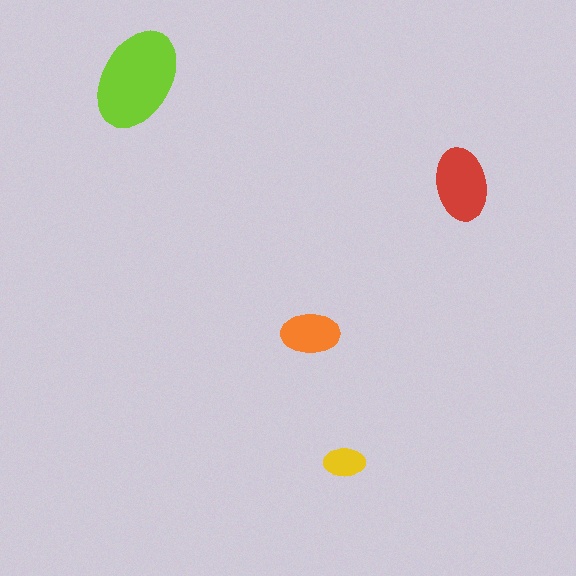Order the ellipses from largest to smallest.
the lime one, the red one, the orange one, the yellow one.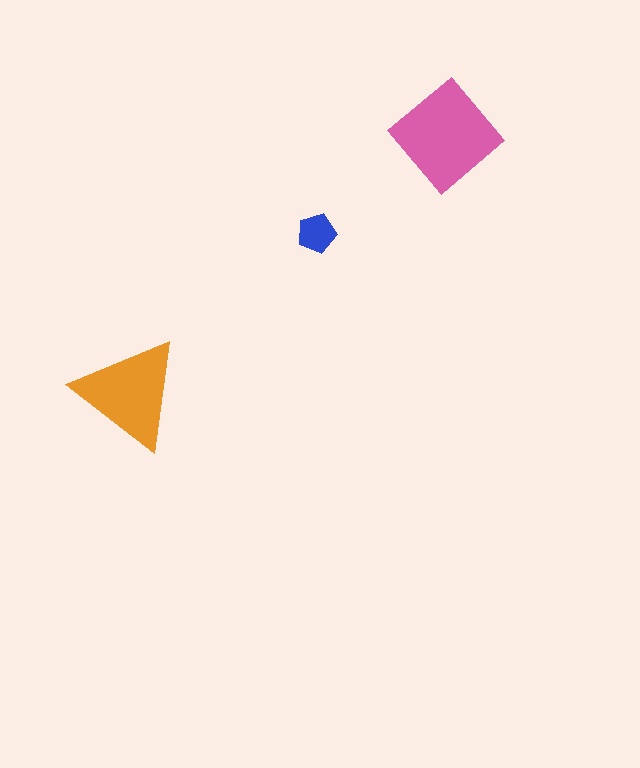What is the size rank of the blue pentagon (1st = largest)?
3rd.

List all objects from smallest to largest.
The blue pentagon, the orange triangle, the pink diamond.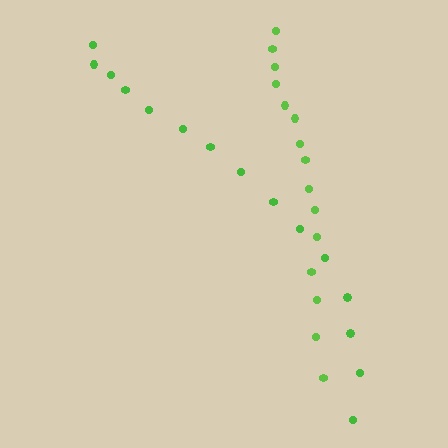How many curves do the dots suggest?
There are 2 distinct paths.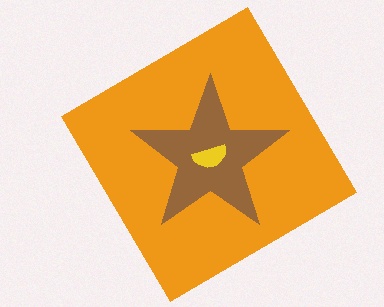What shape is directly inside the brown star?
The yellow semicircle.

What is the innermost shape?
The yellow semicircle.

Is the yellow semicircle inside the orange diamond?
Yes.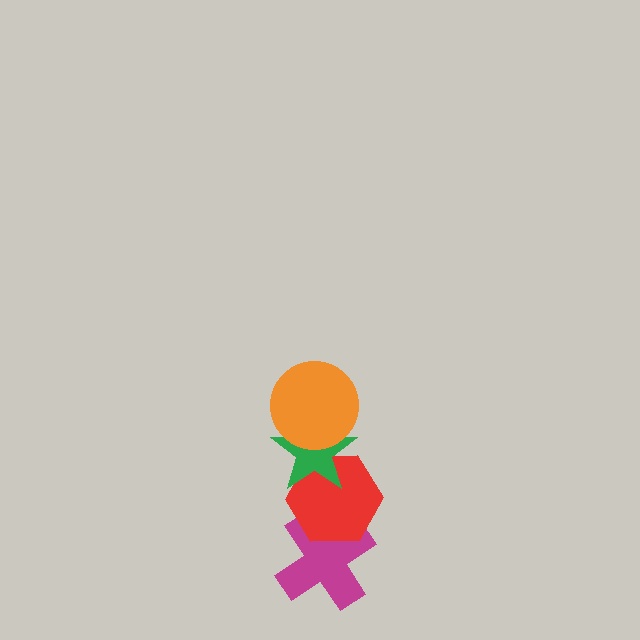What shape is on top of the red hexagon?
The green star is on top of the red hexagon.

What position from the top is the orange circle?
The orange circle is 1st from the top.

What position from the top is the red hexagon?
The red hexagon is 3rd from the top.